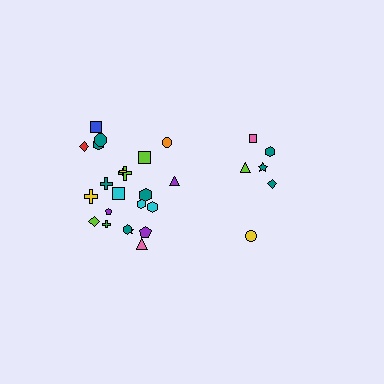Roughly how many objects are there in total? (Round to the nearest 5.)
Roughly 30 objects in total.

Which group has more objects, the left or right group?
The left group.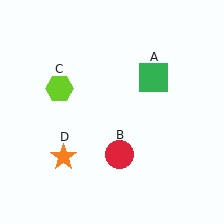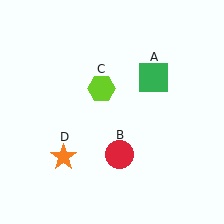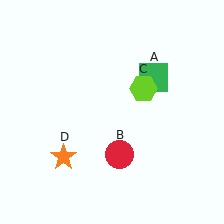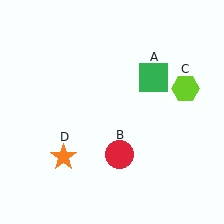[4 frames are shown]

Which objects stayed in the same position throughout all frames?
Green square (object A) and red circle (object B) and orange star (object D) remained stationary.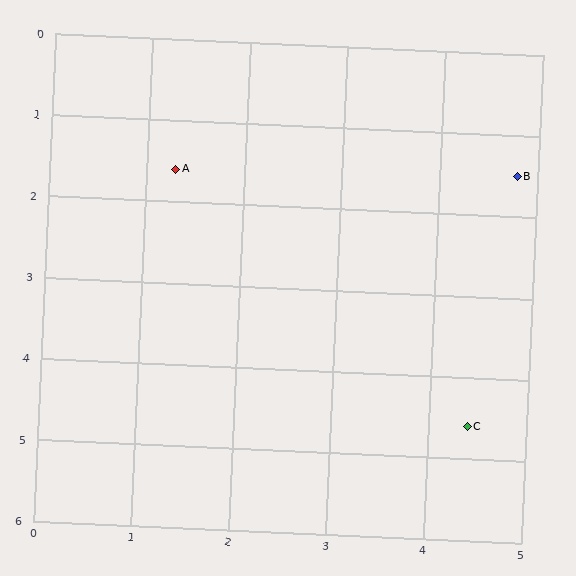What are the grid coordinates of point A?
Point A is at approximately (1.3, 1.6).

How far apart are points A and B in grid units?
Points A and B are about 3.5 grid units apart.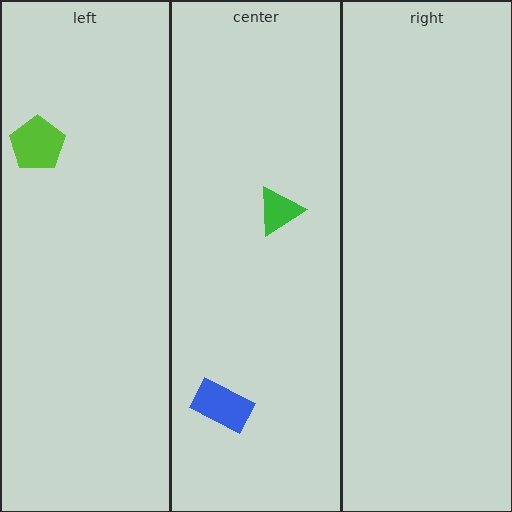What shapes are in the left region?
The lime pentagon.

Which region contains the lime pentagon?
The left region.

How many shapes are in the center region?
2.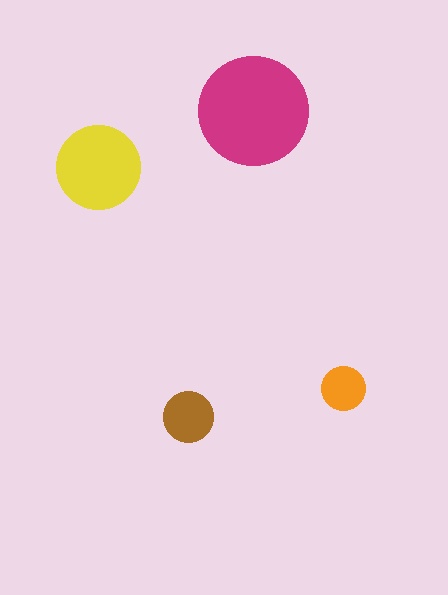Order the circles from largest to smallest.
the magenta one, the yellow one, the brown one, the orange one.